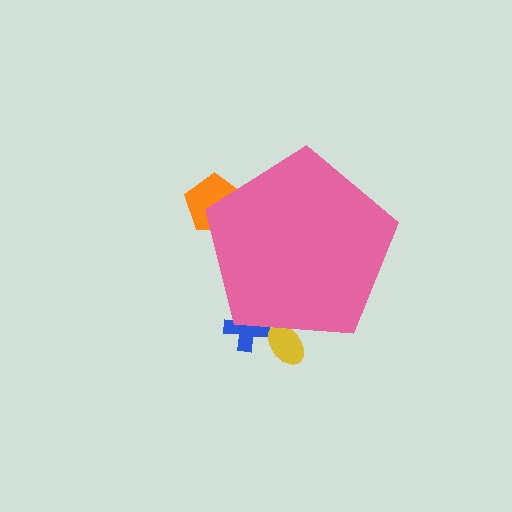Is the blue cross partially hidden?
Yes, the blue cross is partially hidden behind the pink pentagon.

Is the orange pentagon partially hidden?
Yes, the orange pentagon is partially hidden behind the pink pentagon.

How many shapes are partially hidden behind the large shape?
3 shapes are partially hidden.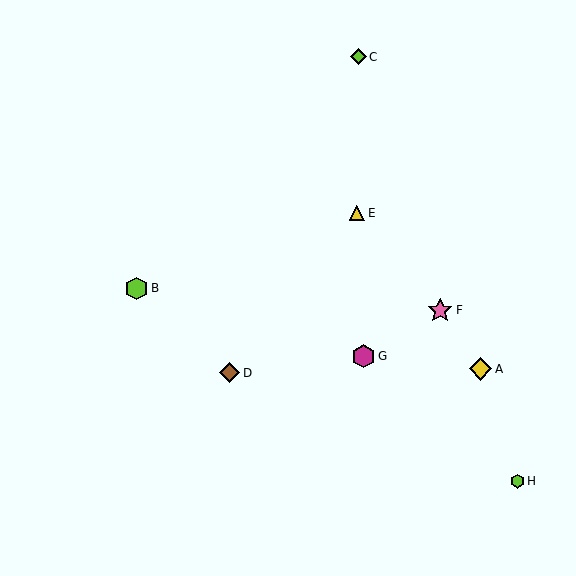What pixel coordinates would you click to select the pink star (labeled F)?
Click at (440, 310) to select the pink star F.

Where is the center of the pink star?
The center of the pink star is at (440, 310).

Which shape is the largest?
The pink star (labeled F) is the largest.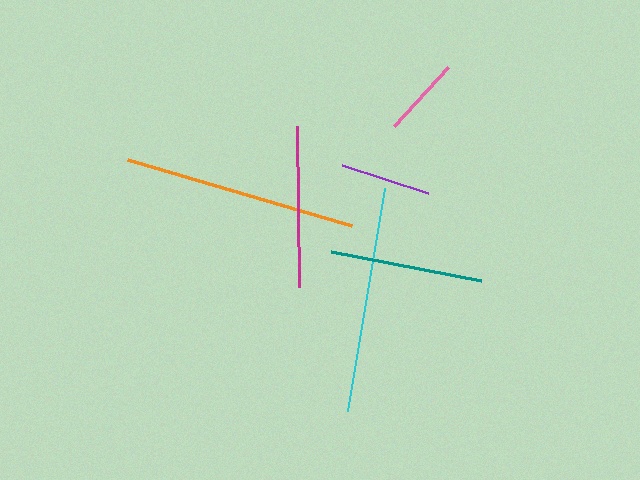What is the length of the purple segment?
The purple segment is approximately 91 pixels long.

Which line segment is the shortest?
The pink line is the shortest at approximately 81 pixels.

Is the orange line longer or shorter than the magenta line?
The orange line is longer than the magenta line.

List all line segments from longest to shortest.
From longest to shortest: orange, cyan, magenta, teal, purple, pink.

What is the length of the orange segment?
The orange segment is approximately 233 pixels long.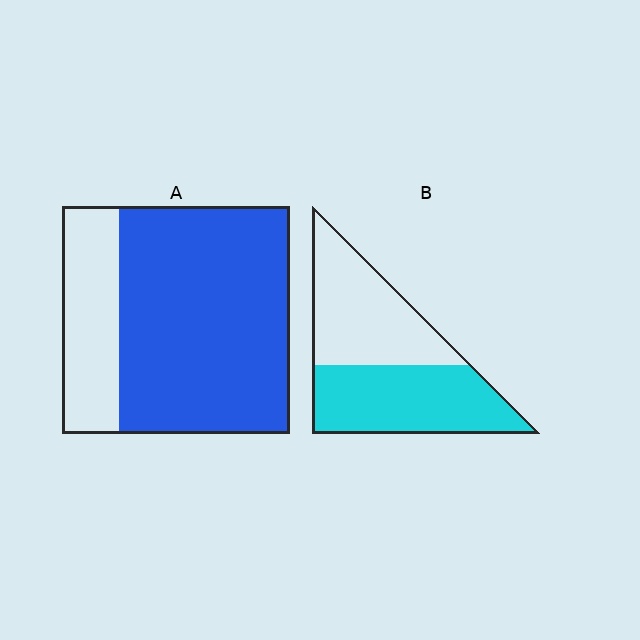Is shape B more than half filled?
Roughly half.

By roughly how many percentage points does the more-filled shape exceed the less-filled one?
By roughly 25 percentage points (A over B).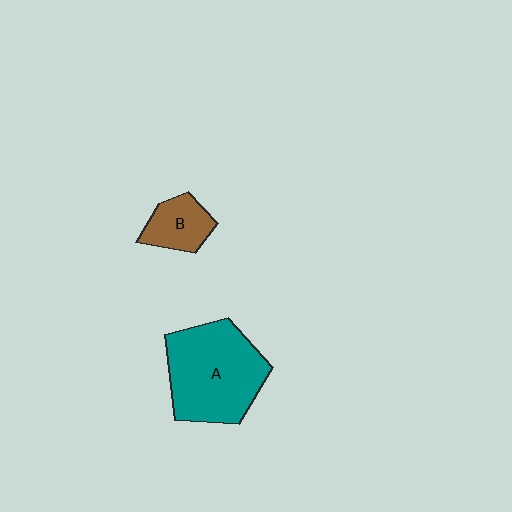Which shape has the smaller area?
Shape B (brown).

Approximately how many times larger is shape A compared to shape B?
Approximately 2.7 times.